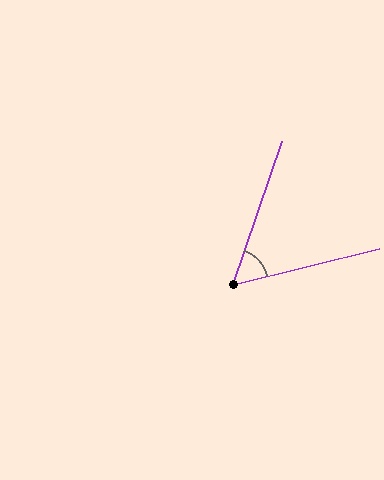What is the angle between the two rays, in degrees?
Approximately 57 degrees.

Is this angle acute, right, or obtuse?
It is acute.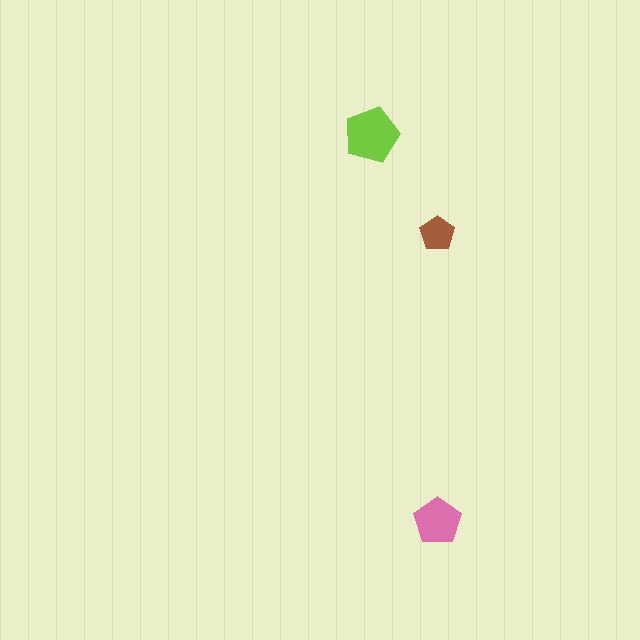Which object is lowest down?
The pink pentagon is bottommost.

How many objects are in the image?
There are 3 objects in the image.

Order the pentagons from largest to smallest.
the lime one, the pink one, the brown one.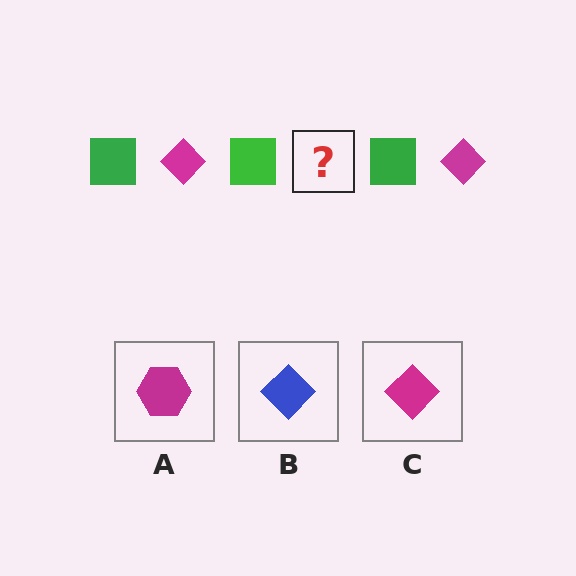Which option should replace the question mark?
Option C.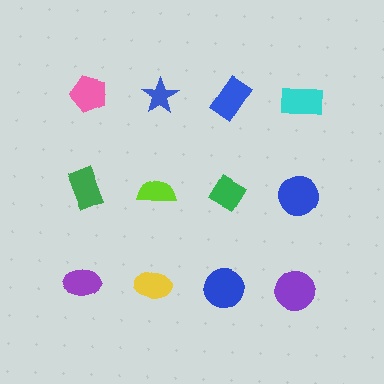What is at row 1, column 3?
A blue rectangle.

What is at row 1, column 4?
A cyan rectangle.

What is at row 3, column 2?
A yellow ellipse.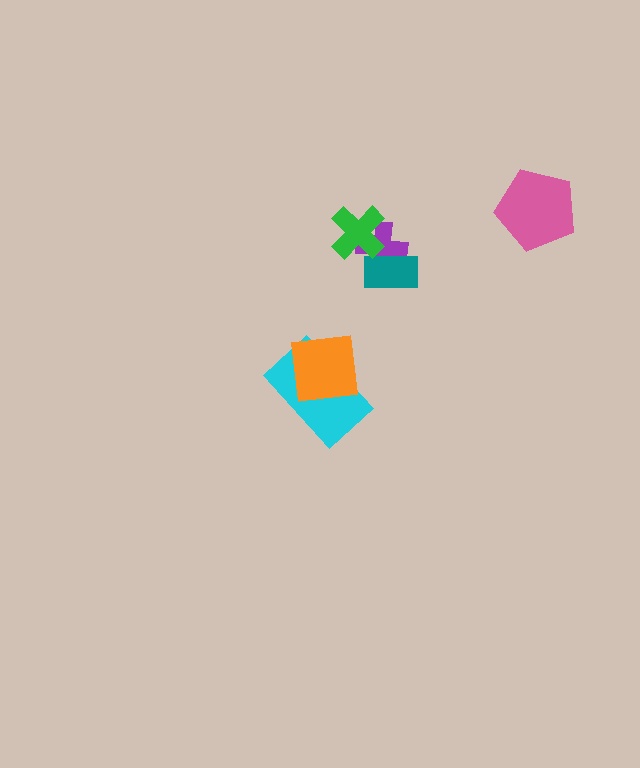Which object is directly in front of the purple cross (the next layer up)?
The teal rectangle is directly in front of the purple cross.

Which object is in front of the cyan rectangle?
The orange square is in front of the cyan rectangle.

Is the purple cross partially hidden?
Yes, it is partially covered by another shape.